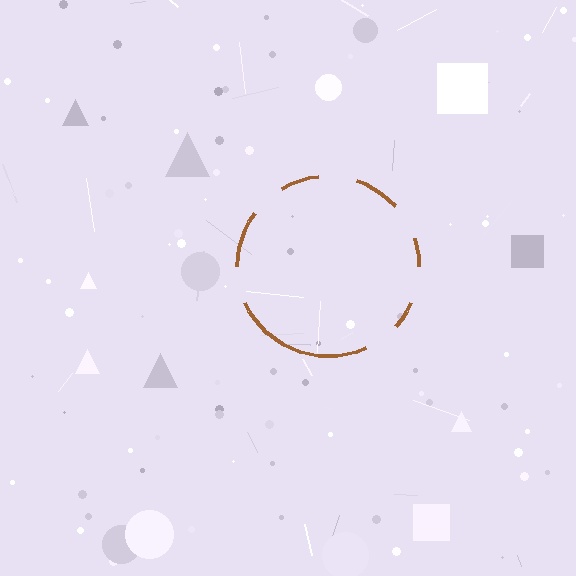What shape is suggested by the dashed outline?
The dashed outline suggests a circle.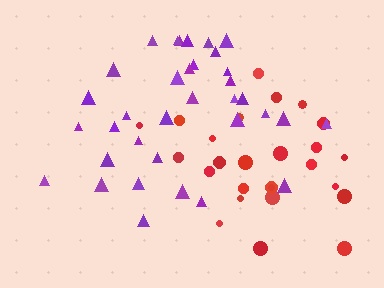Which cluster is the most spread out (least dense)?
Purple.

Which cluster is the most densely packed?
Red.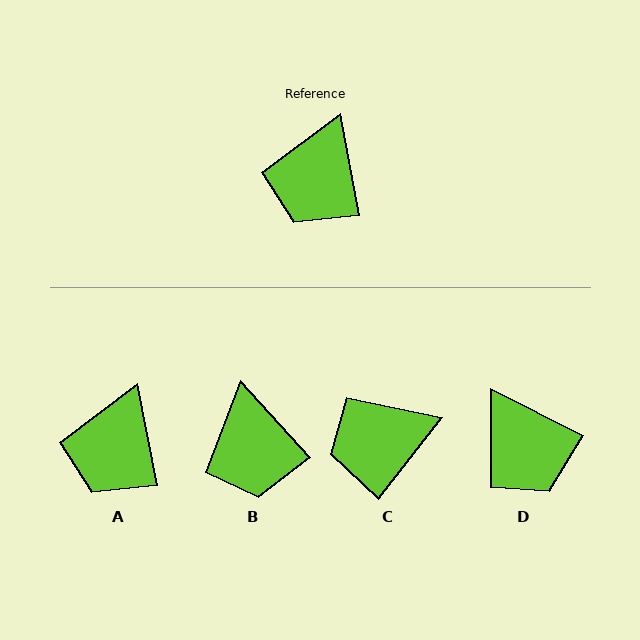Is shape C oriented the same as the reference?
No, it is off by about 49 degrees.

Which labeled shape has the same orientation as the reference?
A.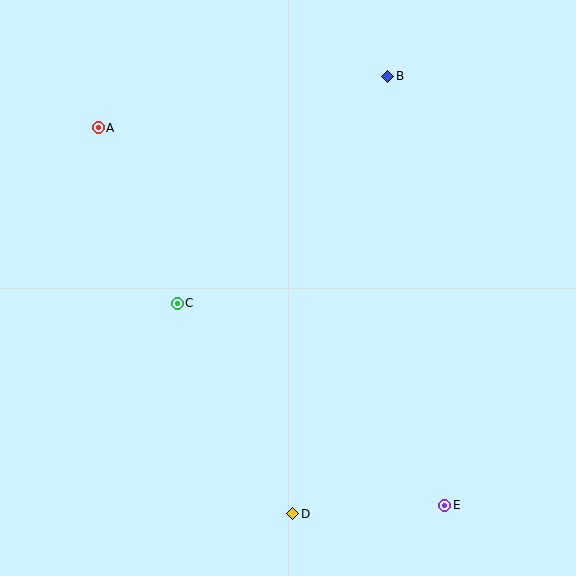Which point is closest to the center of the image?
Point C at (177, 303) is closest to the center.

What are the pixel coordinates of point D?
Point D is at (293, 514).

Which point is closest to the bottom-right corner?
Point E is closest to the bottom-right corner.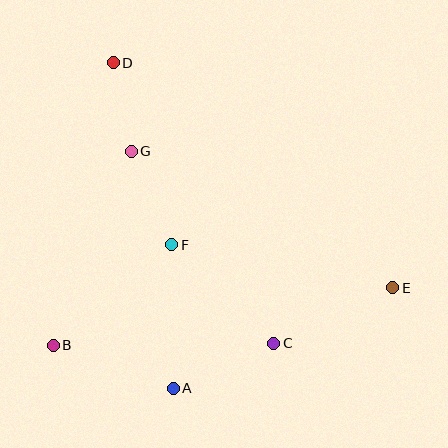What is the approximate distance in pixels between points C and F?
The distance between C and F is approximately 142 pixels.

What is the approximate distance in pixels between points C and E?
The distance between C and E is approximately 131 pixels.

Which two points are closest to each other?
Points D and G are closest to each other.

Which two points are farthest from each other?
Points D and E are farthest from each other.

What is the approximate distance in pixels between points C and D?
The distance between C and D is approximately 324 pixels.